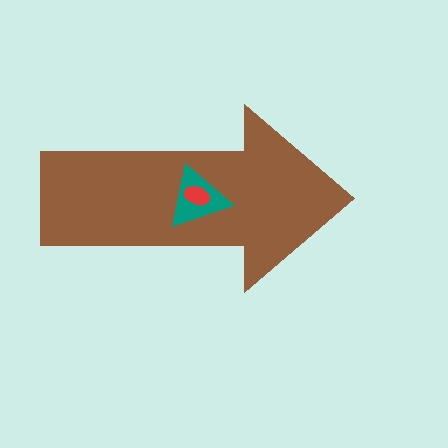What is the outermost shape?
The brown arrow.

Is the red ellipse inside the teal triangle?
Yes.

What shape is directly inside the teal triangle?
The red ellipse.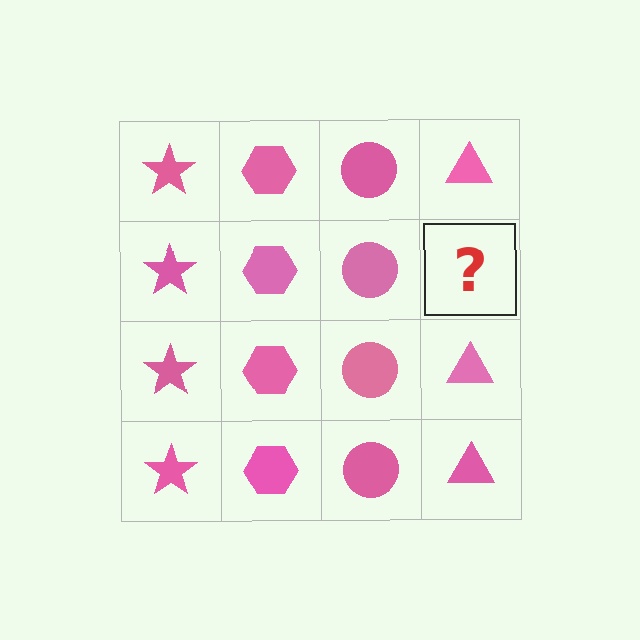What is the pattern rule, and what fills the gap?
The rule is that each column has a consistent shape. The gap should be filled with a pink triangle.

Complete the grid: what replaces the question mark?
The question mark should be replaced with a pink triangle.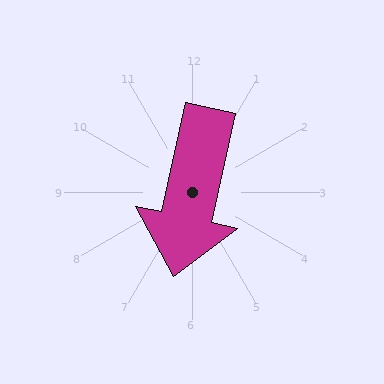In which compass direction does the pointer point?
South.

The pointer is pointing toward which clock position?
Roughly 6 o'clock.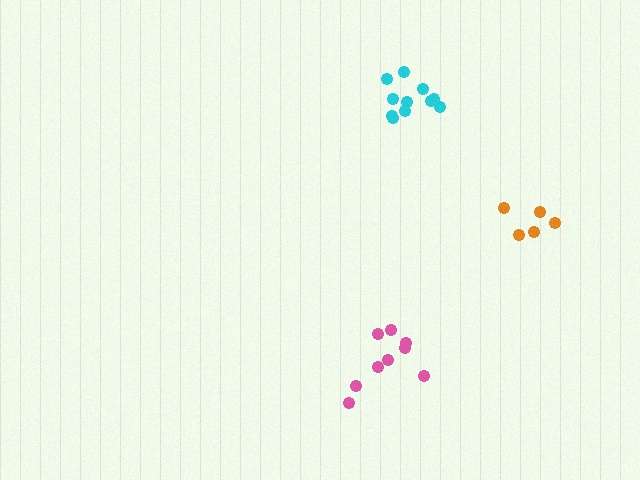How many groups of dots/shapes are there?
There are 3 groups.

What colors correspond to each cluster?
The clusters are colored: orange, pink, cyan.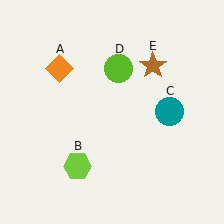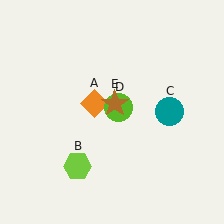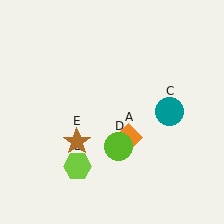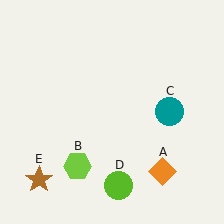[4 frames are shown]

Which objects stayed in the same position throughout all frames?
Lime hexagon (object B) and teal circle (object C) remained stationary.